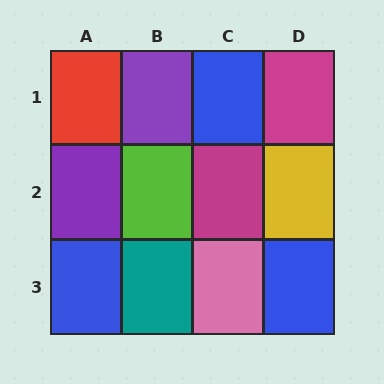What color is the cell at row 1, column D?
Magenta.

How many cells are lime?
1 cell is lime.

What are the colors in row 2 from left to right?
Purple, lime, magenta, yellow.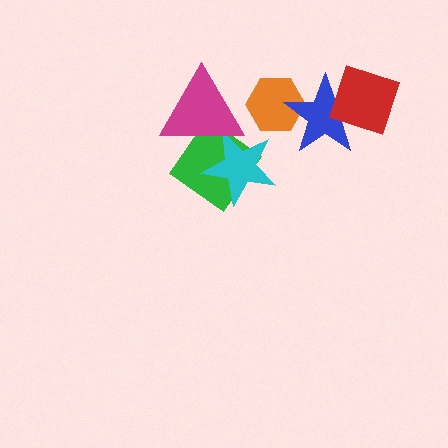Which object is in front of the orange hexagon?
The blue star is in front of the orange hexagon.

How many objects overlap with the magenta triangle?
2 objects overlap with the magenta triangle.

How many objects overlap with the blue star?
2 objects overlap with the blue star.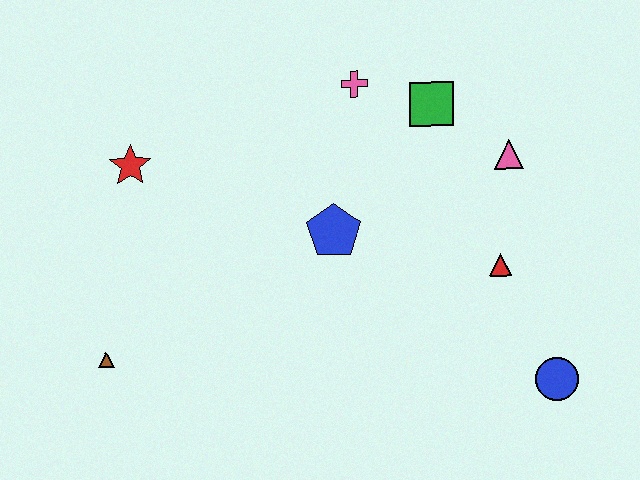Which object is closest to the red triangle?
The pink triangle is closest to the red triangle.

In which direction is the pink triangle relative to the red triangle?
The pink triangle is above the red triangle.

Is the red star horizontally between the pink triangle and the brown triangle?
Yes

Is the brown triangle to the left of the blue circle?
Yes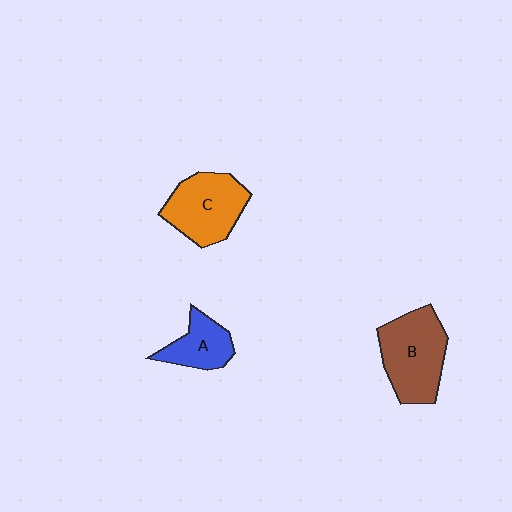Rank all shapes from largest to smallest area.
From largest to smallest: B (brown), C (orange), A (blue).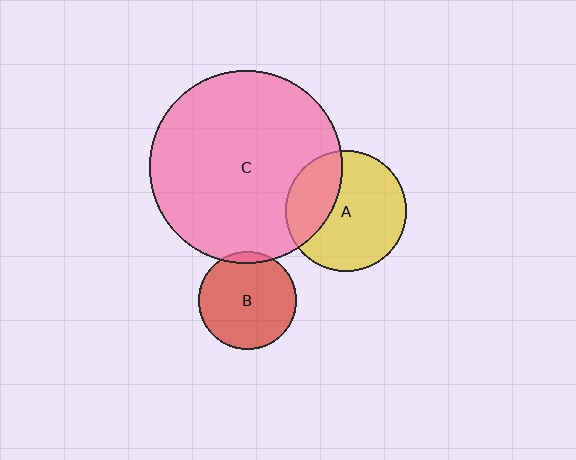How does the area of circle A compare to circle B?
Approximately 1.6 times.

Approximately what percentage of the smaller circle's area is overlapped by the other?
Approximately 5%.